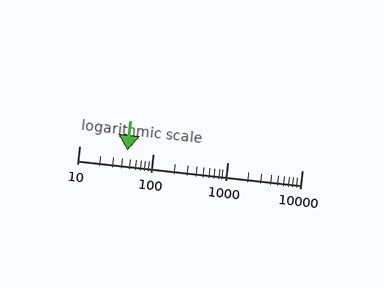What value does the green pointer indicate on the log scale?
The pointer indicates approximately 44.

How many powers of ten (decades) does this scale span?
The scale spans 3 decades, from 10 to 10000.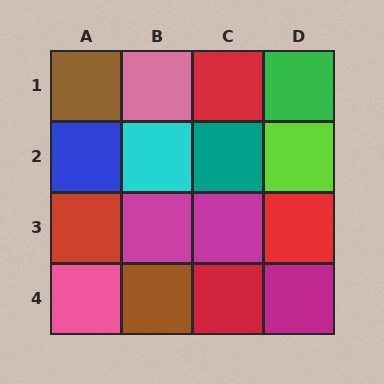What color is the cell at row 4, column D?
Magenta.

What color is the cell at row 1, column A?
Brown.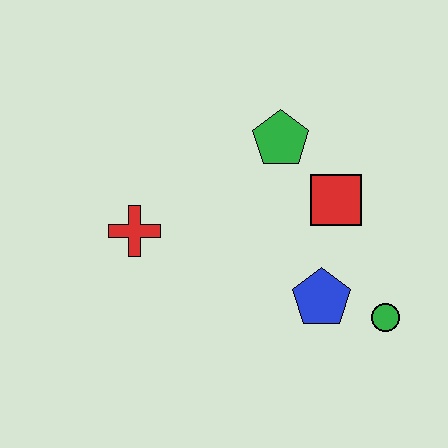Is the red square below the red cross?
No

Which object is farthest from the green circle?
The red cross is farthest from the green circle.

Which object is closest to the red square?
The green pentagon is closest to the red square.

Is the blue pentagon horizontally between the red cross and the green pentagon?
No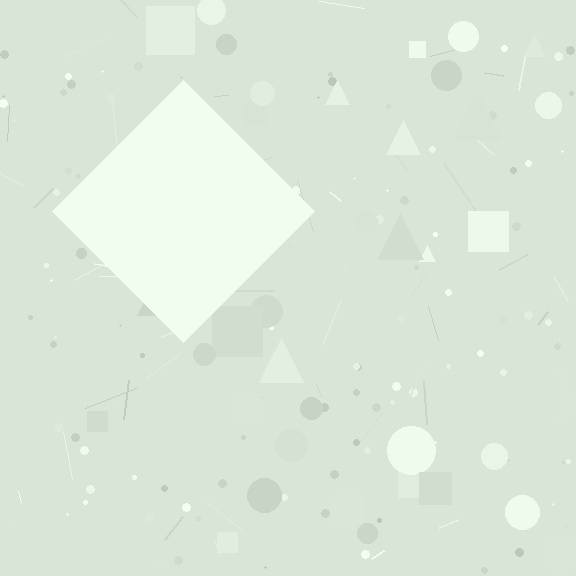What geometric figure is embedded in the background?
A diamond is embedded in the background.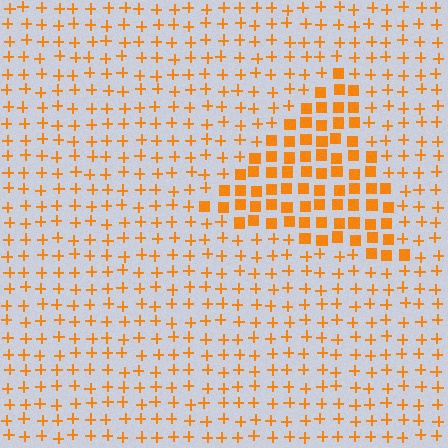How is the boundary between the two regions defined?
The boundary is defined by a change in element shape: squares inside vs. plus signs outside. All elements share the same color and spacing.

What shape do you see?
I see a triangle.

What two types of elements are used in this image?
The image uses squares inside the triangle region and plus signs outside it.